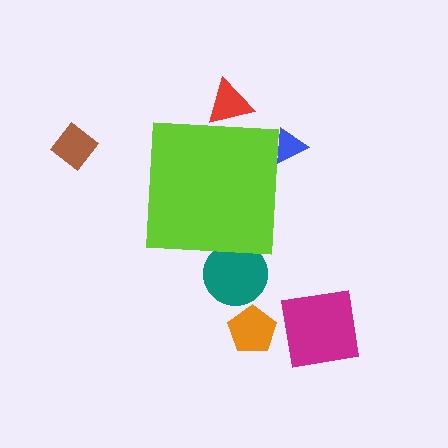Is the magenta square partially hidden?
No, the magenta square is fully visible.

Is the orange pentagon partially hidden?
No, the orange pentagon is fully visible.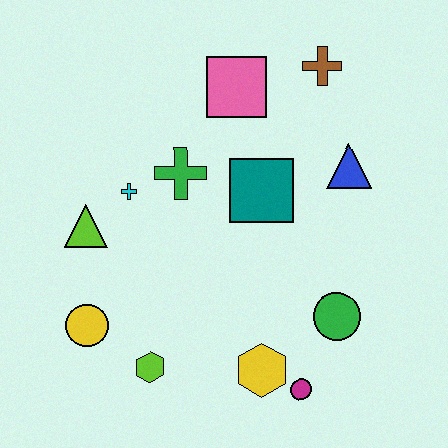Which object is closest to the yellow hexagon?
The magenta circle is closest to the yellow hexagon.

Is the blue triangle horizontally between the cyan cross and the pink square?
No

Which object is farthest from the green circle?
The lime triangle is farthest from the green circle.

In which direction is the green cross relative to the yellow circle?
The green cross is above the yellow circle.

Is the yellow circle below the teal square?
Yes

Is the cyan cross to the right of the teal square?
No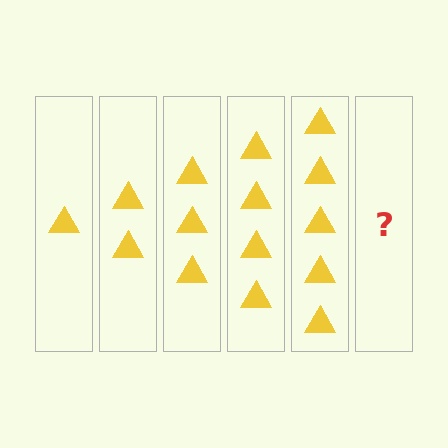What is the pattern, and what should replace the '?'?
The pattern is that each step adds one more triangle. The '?' should be 6 triangles.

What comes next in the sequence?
The next element should be 6 triangles.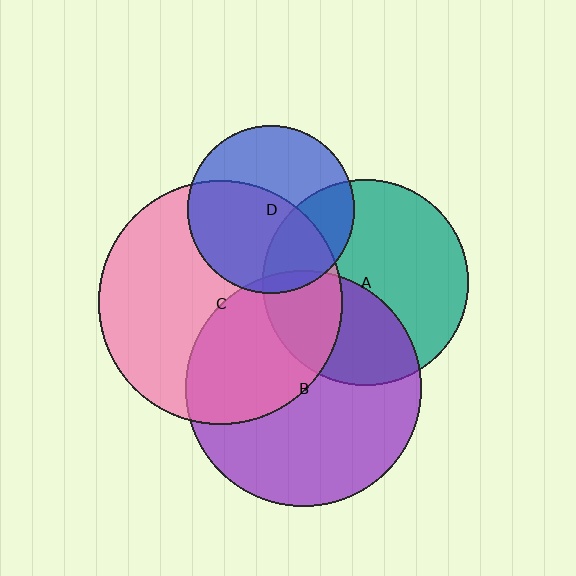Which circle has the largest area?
Circle C (pink).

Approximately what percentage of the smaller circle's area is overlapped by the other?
Approximately 5%.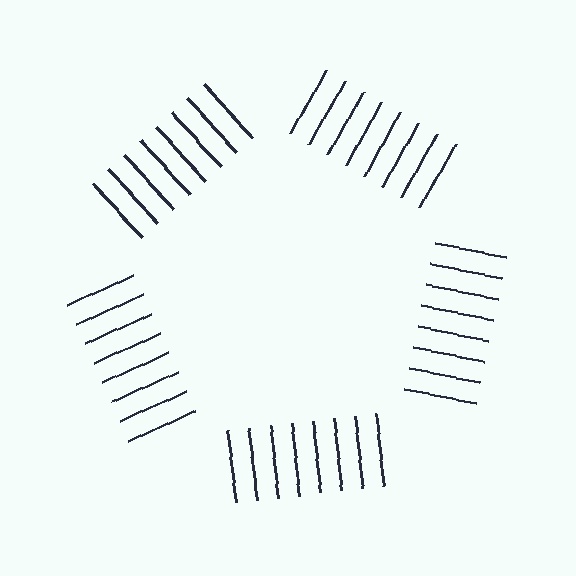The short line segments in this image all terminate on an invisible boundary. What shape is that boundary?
An illusory pentagon — the line segments terminate on its edges but no continuous stroke is drawn.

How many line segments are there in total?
40 — 8 along each of the 5 edges.